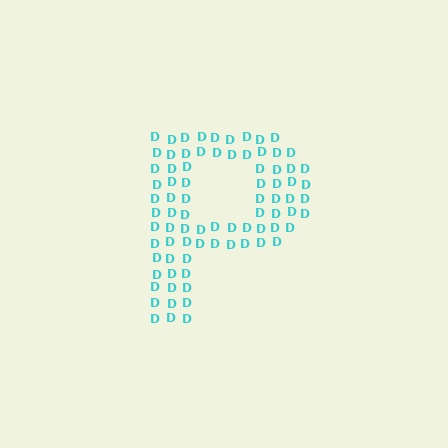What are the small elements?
The small elements are letter D's.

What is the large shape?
The large shape is the letter P.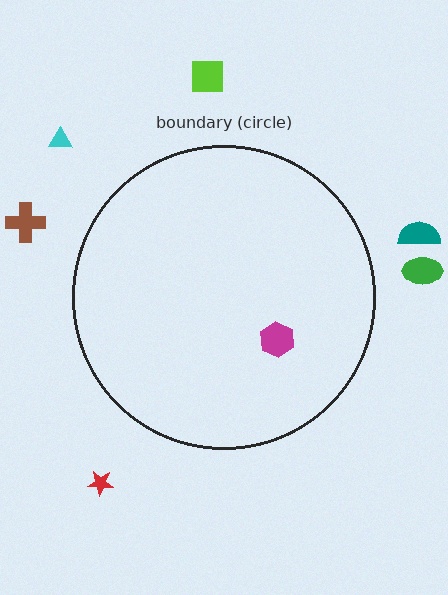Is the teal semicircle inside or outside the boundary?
Outside.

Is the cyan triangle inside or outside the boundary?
Outside.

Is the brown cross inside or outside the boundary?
Outside.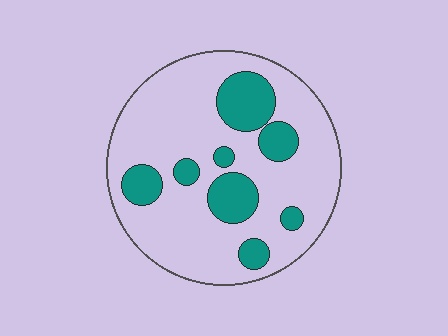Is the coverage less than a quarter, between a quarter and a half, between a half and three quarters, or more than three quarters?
Less than a quarter.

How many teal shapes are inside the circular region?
8.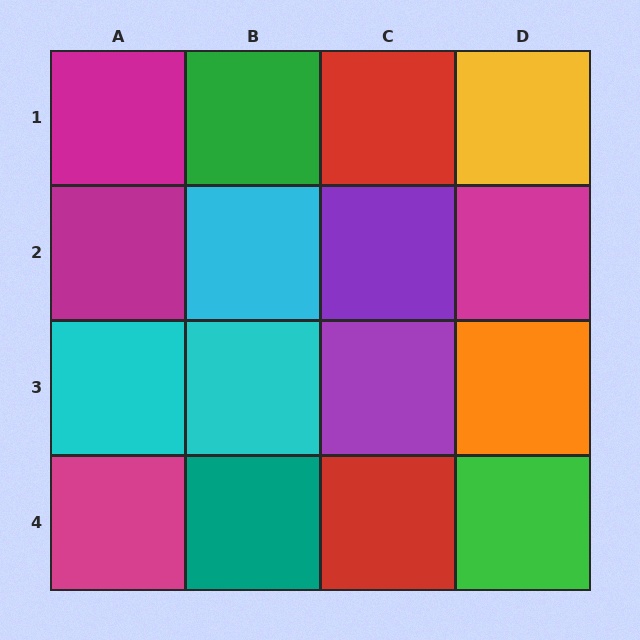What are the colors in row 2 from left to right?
Magenta, cyan, purple, magenta.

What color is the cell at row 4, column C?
Red.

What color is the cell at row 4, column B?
Teal.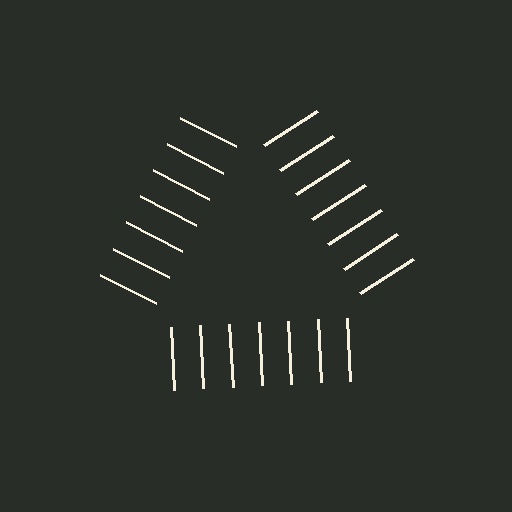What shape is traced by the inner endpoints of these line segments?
An illusory triangle — the line segments terminate on its edges but no continuous stroke is drawn.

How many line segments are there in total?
21 — 7 along each of the 3 edges.